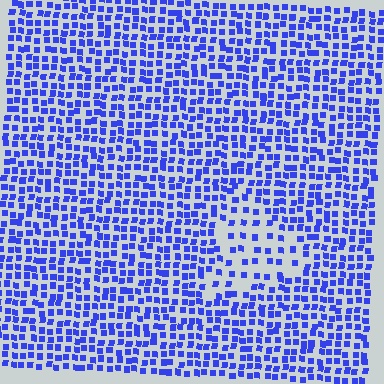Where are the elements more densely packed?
The elements are more densely packed outside the triangle boundary.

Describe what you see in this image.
The image contains small blue elements arranged at two different densities. A triangle-shaped region is visible where the elements are less densely packed than the surrounding area.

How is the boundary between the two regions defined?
The boundary is defined by a change in element density (approximately 2.1x ratio). All elements are the same color, size, and shape.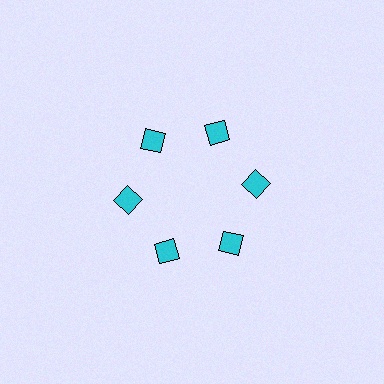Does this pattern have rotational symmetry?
Yes, this pattern has 6-fold rotational symmetry. It looks the same after rotating 60 degrees around the center.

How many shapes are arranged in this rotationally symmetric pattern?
There are 6 shapes, arranged in 6 groups of 1.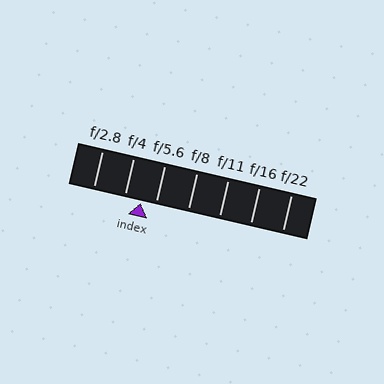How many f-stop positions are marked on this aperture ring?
There are 7 f-stop positions marked.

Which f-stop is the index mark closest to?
The index mark is closest to f/5.6.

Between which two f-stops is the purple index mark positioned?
The index mark is between f/4 and f/5.6.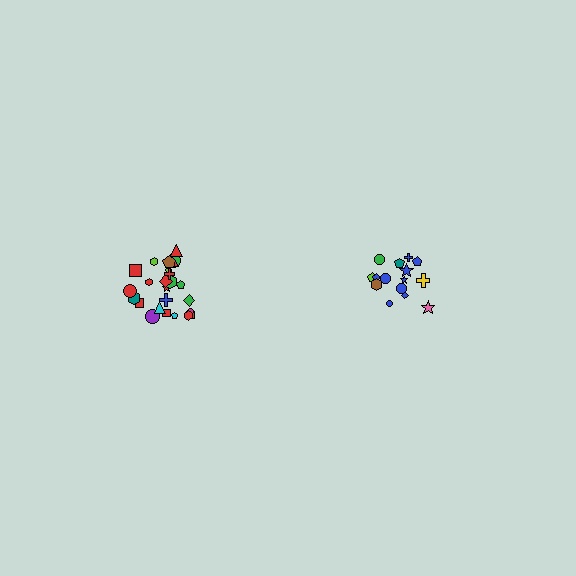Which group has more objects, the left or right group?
The left group.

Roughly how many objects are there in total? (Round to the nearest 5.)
Roughly 40 objects in total.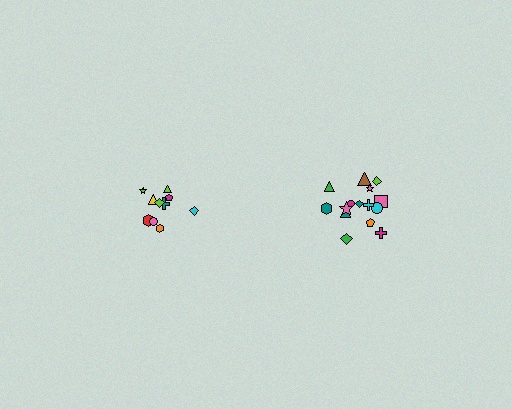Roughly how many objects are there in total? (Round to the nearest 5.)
Roughly 25 objects in total.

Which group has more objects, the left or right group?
The right group.